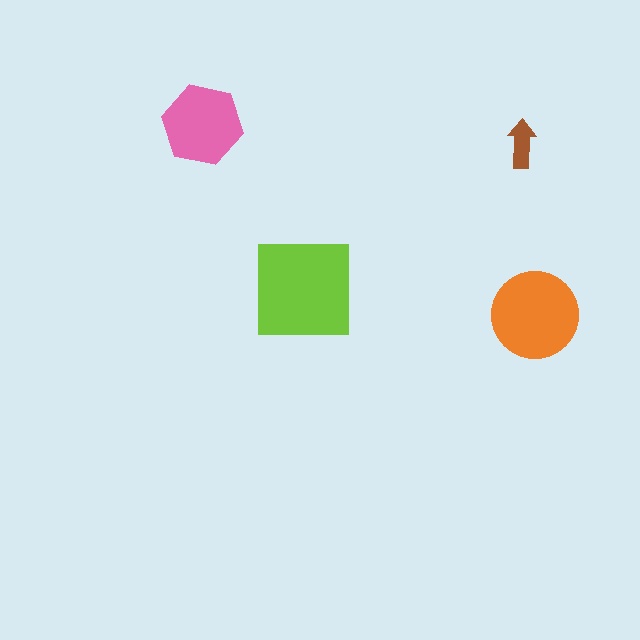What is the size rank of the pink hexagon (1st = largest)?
3rd.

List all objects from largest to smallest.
The lime square, the orange circle, the pink hexagon, the brown arrow.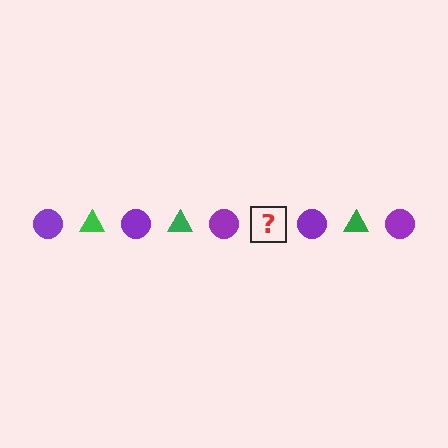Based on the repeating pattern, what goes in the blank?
The blank should be a green triangle.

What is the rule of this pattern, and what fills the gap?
The rule is that the pattern alternates between purple circle and green triangle. The gap should be filled with a green triangle.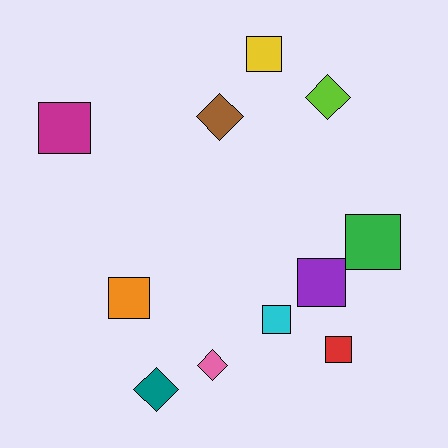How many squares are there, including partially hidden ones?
There are 7 squares.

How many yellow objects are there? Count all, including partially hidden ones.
There is 1 yellow object.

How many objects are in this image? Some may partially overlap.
There are 11 objects.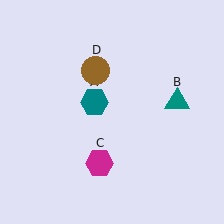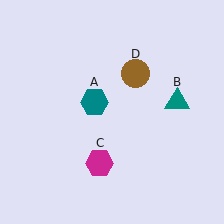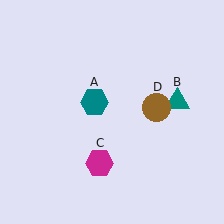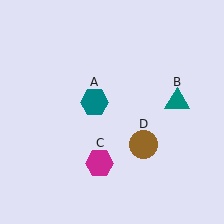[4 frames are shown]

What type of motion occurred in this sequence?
The brown circle (object D) rotated clockwise around the center of the scene.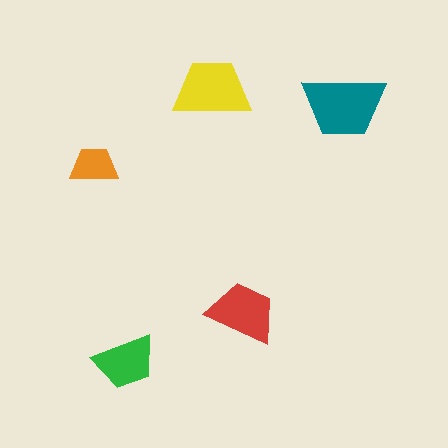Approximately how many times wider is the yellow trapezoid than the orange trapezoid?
About 1.5 times wider.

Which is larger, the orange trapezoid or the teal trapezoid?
The teal one.